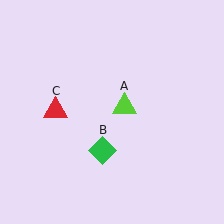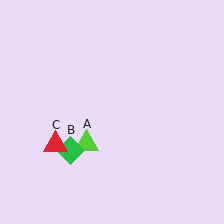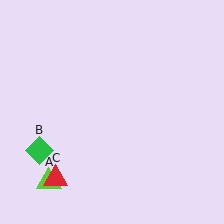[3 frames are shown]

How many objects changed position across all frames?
3 objects changed position: lime triangle (object A), green diamond (object B), red triangle (object C).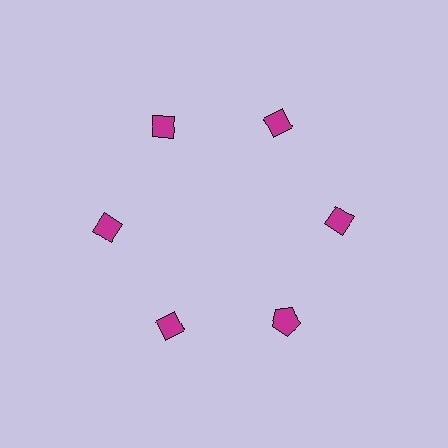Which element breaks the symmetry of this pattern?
The magenta pentagon at roughly the 5 o'clock position breaks the symmetry. All other shapes are magenta diamonds.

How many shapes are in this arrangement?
There are 6 shapes arranged in a ring pattern.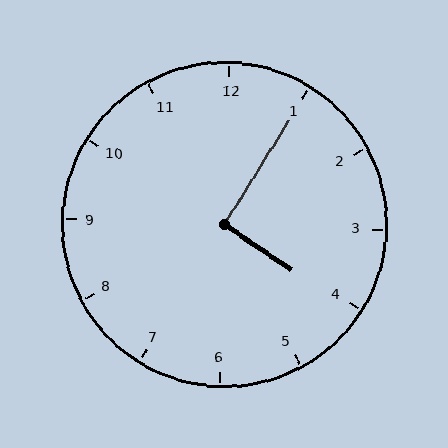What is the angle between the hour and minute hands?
Approximately 92 degrees.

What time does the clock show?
4:05.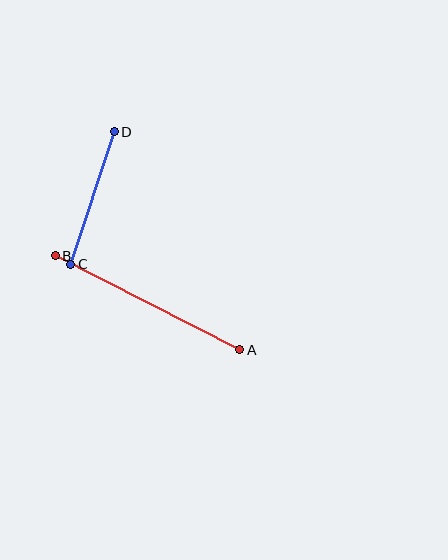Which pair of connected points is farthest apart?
Points A and B are farthest apart.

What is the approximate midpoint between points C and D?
The midpoint is at approximately (92, 198) pixels.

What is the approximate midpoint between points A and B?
The midpoint is at approximately (147, 303) pixels.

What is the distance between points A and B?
The distance is approximately 207 pixels.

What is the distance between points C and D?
The distance is approximately 139 pixels.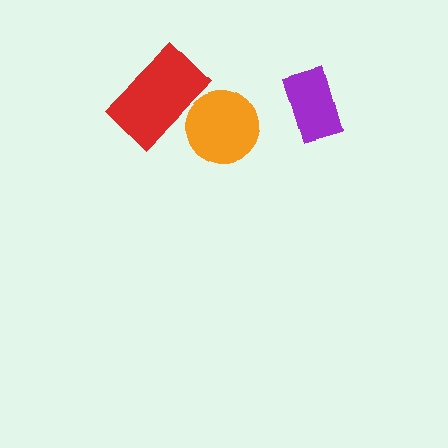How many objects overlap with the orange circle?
1 object overlaps with the orange circle.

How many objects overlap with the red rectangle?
1 object overlaps with the red rectangle.